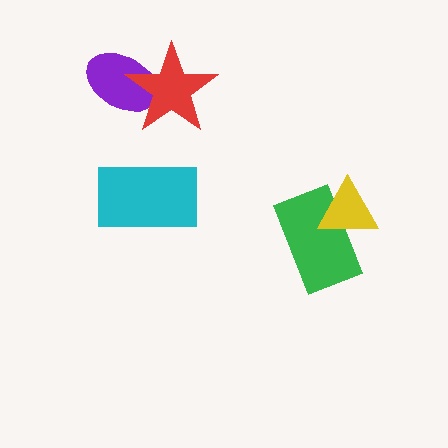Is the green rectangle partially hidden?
Yes, it is partially covered by another shape.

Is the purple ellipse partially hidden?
Yes, it is partially covered by another shape.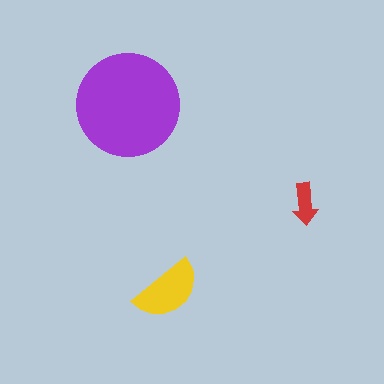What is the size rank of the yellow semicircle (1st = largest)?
2nd.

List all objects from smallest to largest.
The red arrow, the yellow semicircle, the purple circle.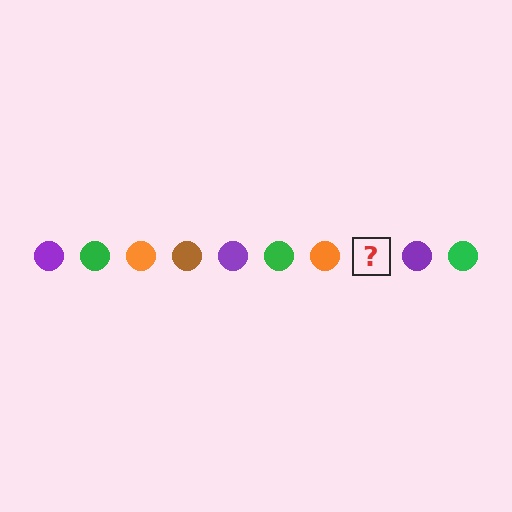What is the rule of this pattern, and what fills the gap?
The rule is that the pattern cycles through purple, green, orange, brown circles. The gap should be filled with a brown circle.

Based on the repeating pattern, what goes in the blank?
The blank should be a brown circle.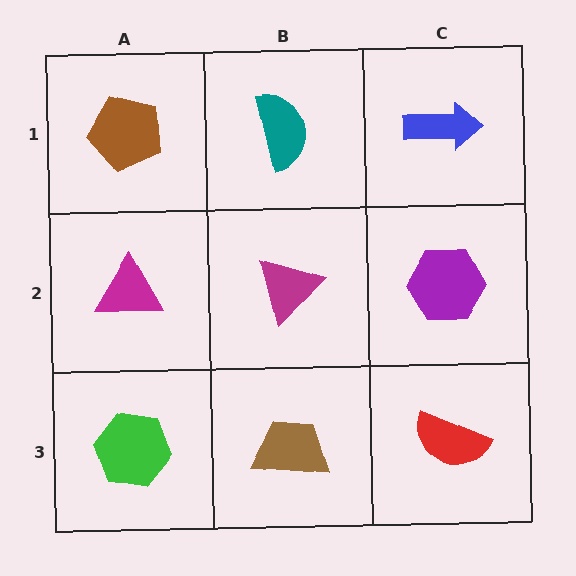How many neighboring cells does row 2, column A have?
3.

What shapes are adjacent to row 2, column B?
A teal semicircle (row 1, column B), a brown trapezoid (row 3, column B), a magenta triangle (row 2, column A), a purple hexagon (row 2, column C).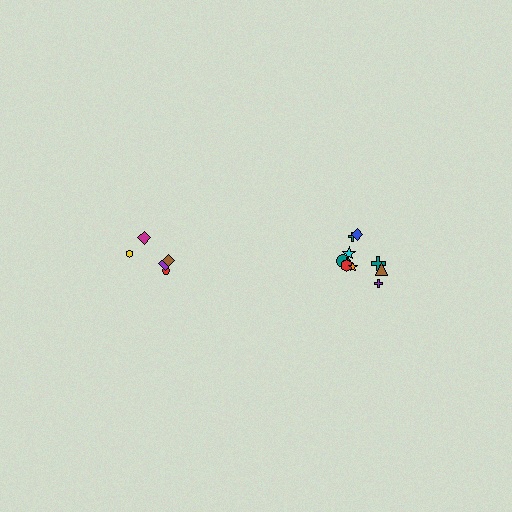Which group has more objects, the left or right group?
The right group.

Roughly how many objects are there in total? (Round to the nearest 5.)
Roughly 15 objects in total.